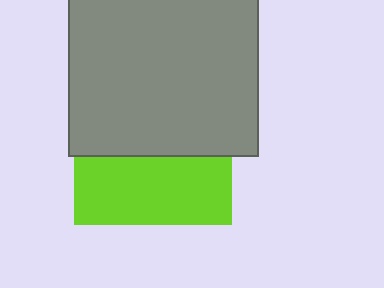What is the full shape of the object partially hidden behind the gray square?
The partially hidden object is a lime square.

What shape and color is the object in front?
The object in front is a gray square.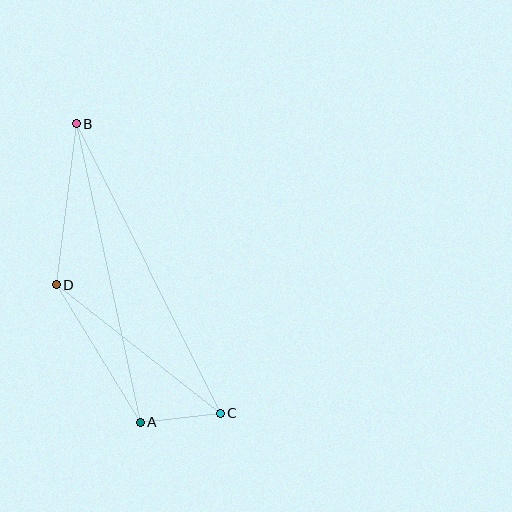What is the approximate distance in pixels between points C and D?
The distance between C and D is approximately 209 pixels.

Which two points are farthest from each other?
Points B and C are farthest from each other.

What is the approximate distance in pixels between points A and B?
The distance between A and B is approximately 305 pixels.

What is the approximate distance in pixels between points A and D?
The distance between A and D is approximately 161 pixels.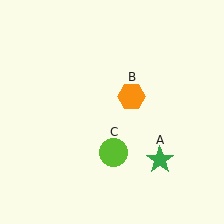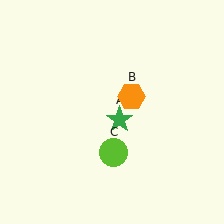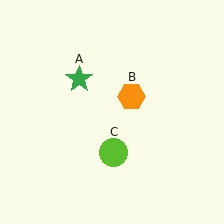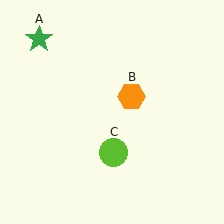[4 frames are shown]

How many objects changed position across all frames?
1 object changed position: green star (object A).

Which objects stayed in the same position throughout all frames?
Orange hexagon (object B) and lime circle (object C) remained stationary.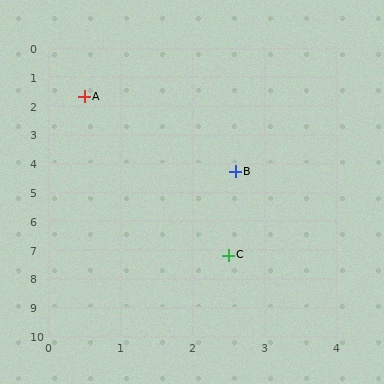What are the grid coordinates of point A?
Point A is at approximately (0.5, 1.7).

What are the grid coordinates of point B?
Point B is at approximately (2.6, 4.3).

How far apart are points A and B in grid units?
Points A and B are about 3.3 grid units apart.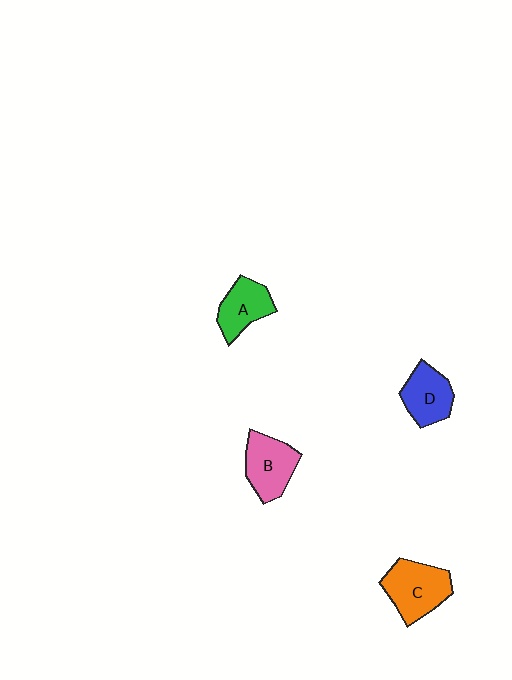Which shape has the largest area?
Shape C (orange).